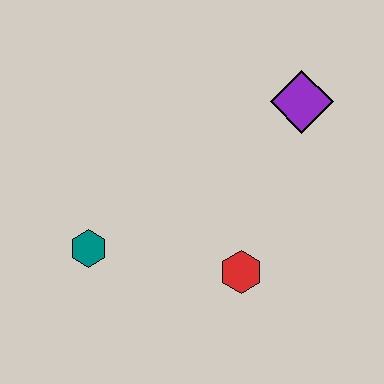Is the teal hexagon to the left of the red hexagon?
Yes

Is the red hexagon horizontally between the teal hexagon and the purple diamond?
Yes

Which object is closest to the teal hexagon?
The red hexagon is closest to the teal hexagon.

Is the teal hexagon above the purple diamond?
No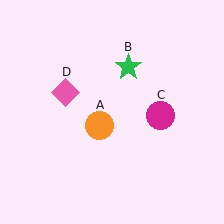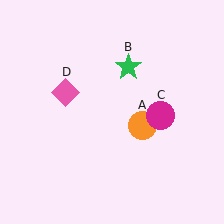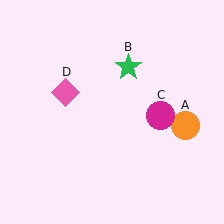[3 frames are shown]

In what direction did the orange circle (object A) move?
The orange circle (object A) moved right.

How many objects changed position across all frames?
1 object changed position: orange circle (object A).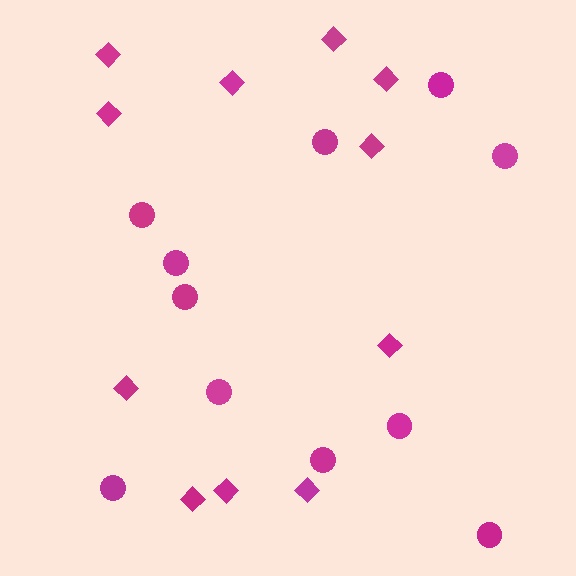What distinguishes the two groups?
There are 2 groups: one group of circles (11) and one group of diamonds (11).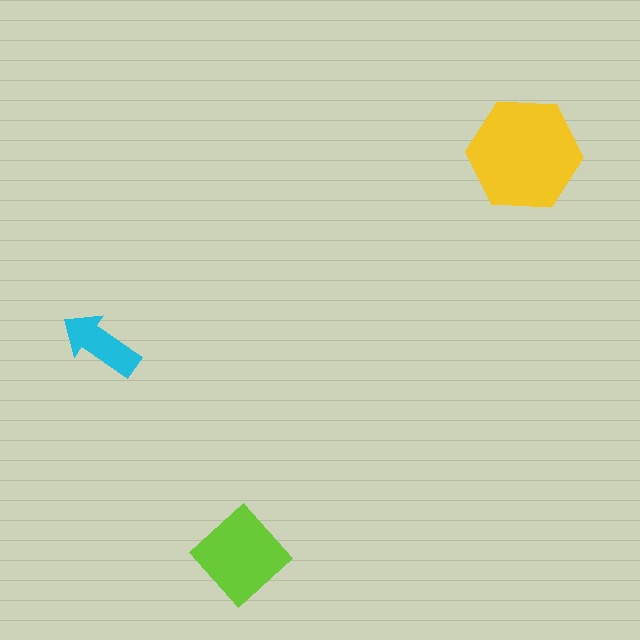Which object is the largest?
The yellow hexagon.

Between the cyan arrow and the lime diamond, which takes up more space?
The lime diamond.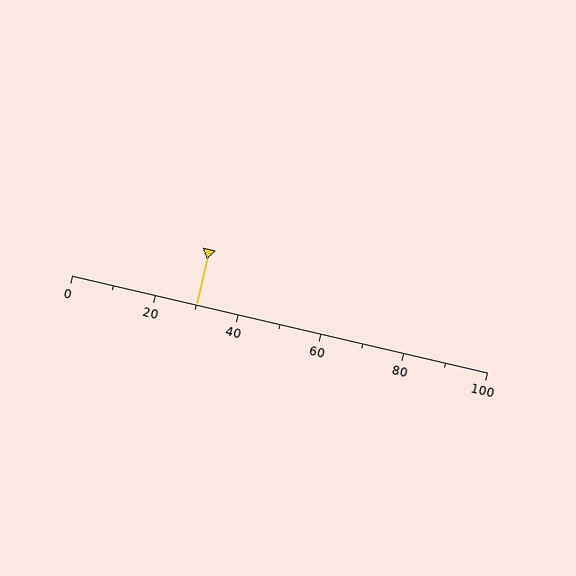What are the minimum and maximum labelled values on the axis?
The axis runs from 0 to 100.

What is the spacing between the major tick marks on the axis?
The major ticks are spaced 20 apart.